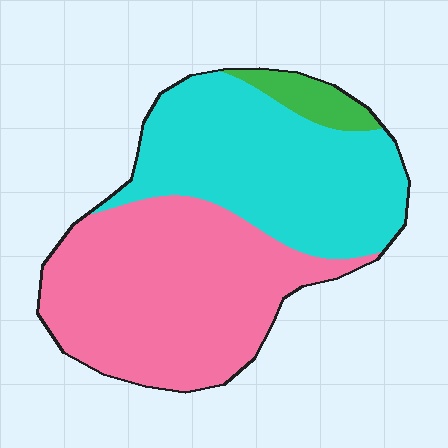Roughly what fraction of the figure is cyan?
Cyan takes up about two fifths (2/5) of the figure.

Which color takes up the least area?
Green, at roughly 5%.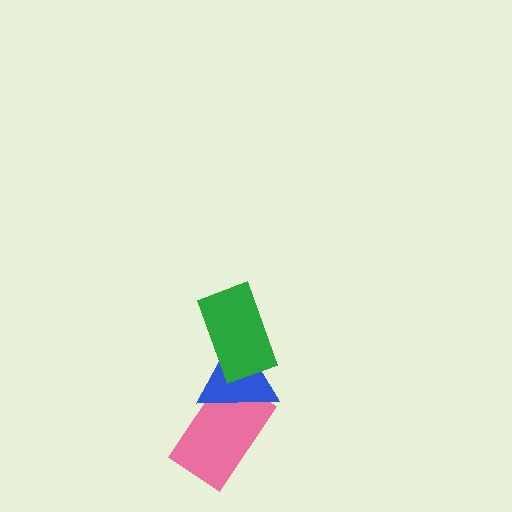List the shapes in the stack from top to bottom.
From top to bottom: the green rectangle, the blue triangle, the pink rectangle.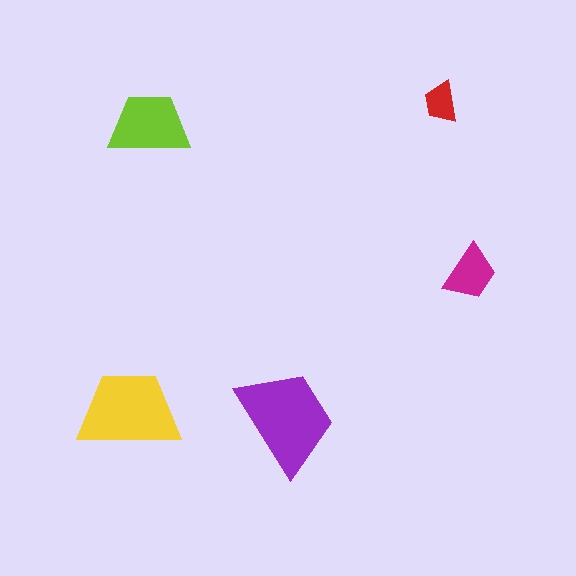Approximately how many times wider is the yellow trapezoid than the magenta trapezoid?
About 2 times wider.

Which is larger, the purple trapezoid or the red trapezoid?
The purple one.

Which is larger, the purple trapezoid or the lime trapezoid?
The purple one.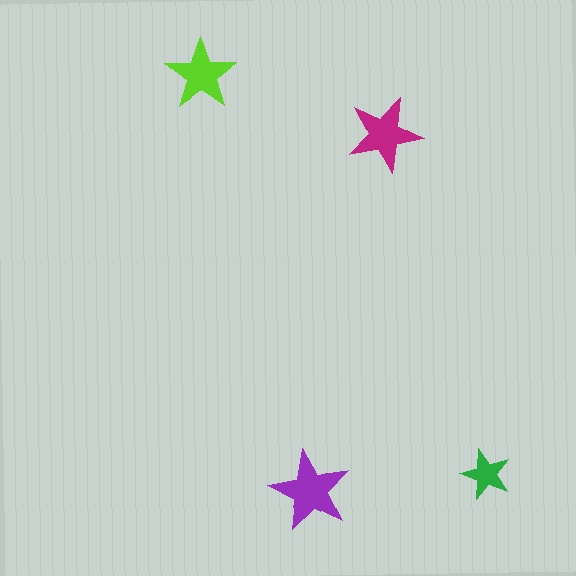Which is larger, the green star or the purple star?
The purple one.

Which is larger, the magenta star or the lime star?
The magenta one.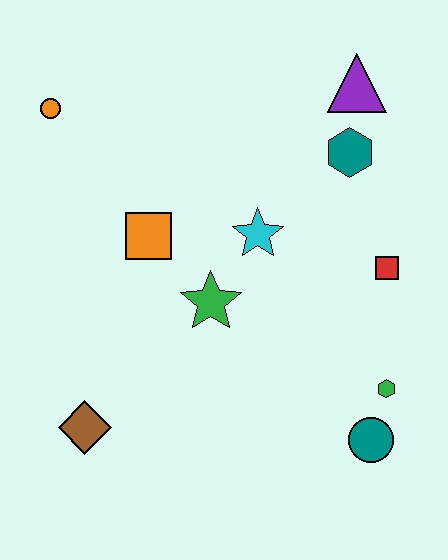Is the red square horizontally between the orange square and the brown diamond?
No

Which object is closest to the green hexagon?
The teal circle is closest to the green hexagon.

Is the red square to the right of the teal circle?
Yes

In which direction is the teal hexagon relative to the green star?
The teal hexagon is above the green star.